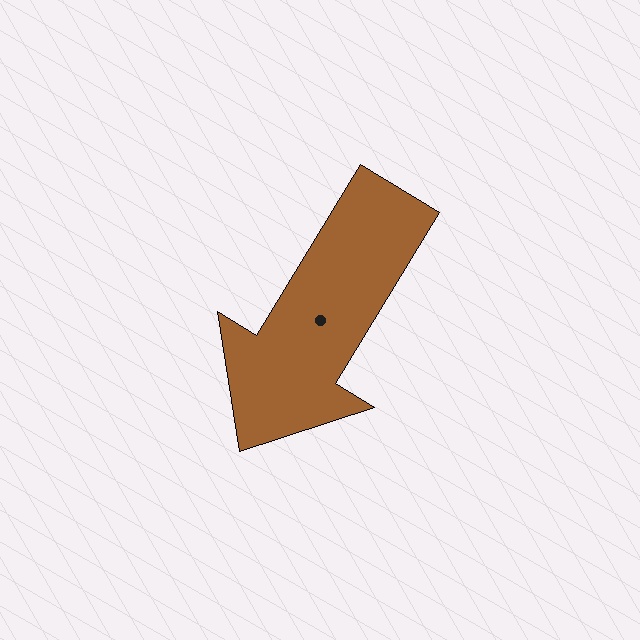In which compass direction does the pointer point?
Southwest.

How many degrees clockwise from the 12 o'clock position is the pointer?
Approximately 211 degrees.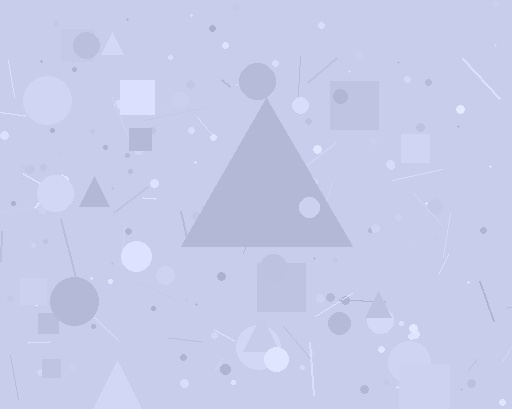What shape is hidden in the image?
A triangle is hidden in the image.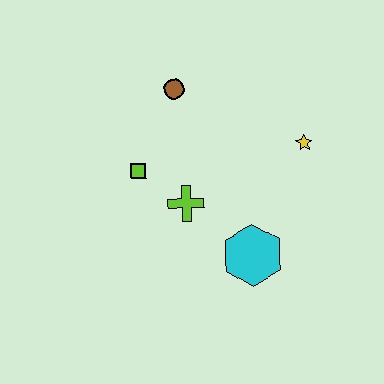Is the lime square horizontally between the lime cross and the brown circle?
No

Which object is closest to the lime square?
The lime cross is closest to the lime square.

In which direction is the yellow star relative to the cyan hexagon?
The yellow star is above the cyan hexagon.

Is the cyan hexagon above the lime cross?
No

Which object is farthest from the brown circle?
The cyan hexagon is farthest from the brown circle.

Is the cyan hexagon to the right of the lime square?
Yes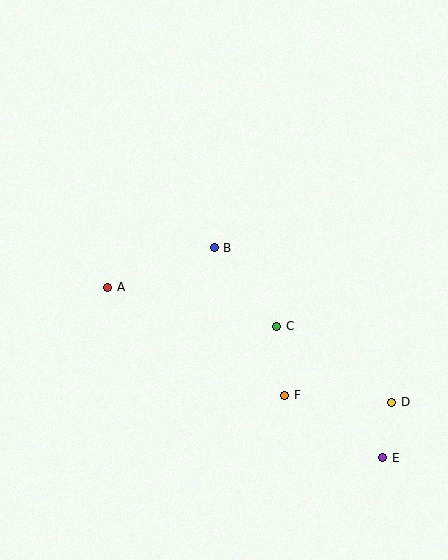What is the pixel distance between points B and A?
The distance between B and A is 114 pixels.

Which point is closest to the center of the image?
Point B at (214, 248) is closest to the center.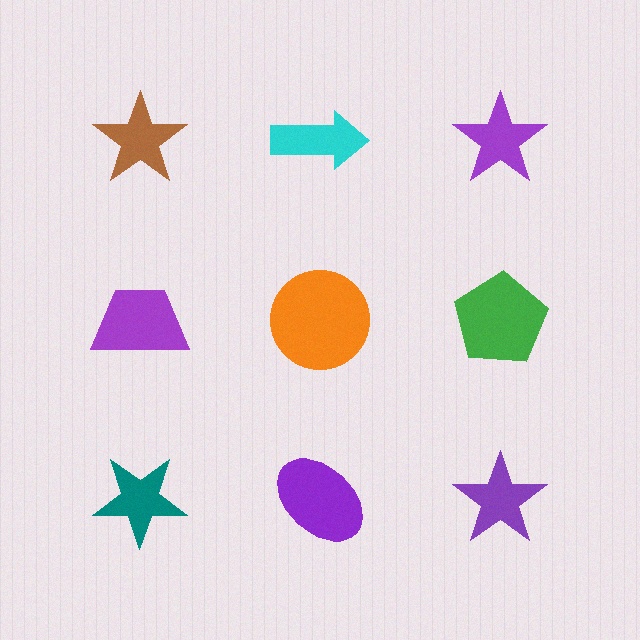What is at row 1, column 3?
A purple star.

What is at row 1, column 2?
A cyan arrow.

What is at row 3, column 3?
A purple star.